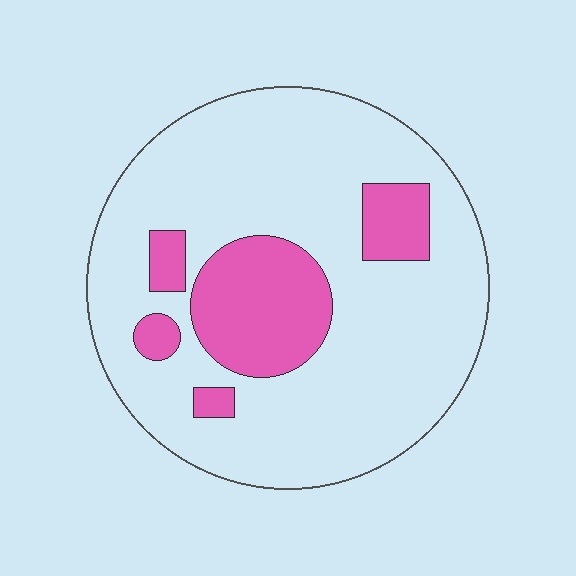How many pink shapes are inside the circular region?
5.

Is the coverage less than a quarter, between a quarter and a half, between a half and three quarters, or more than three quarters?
Less than a quarter.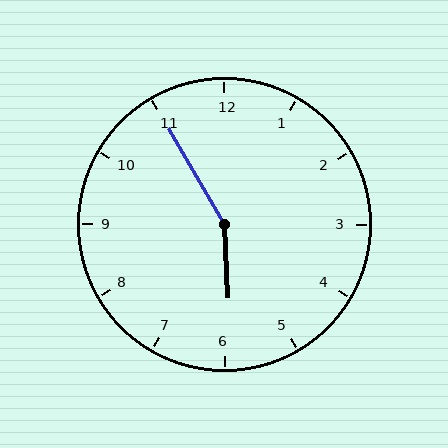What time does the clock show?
5:55.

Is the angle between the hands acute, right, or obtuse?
It is obtuse.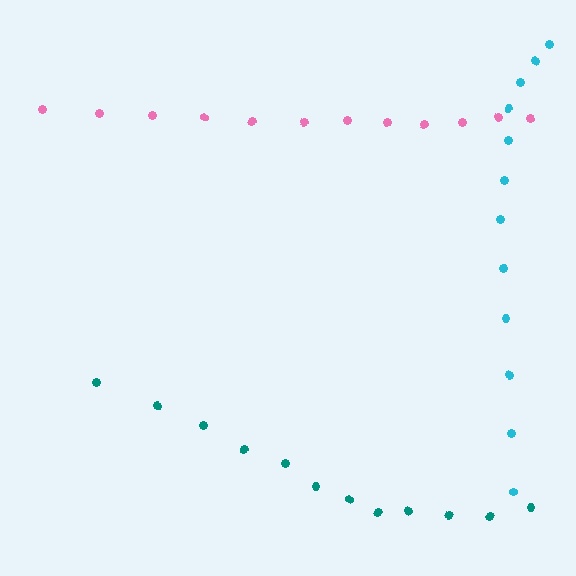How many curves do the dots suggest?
There are 3 distinct paths.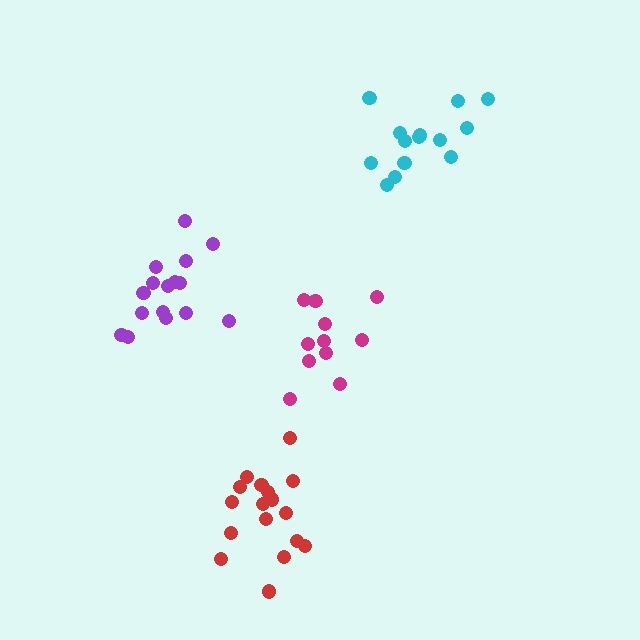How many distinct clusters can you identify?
There are 4 distinct clusters.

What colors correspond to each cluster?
The clusters are colored: magenta, purple, cyan, red.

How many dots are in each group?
Group 1: 11 dots, Group 2: 16 dots, Group 3: 14 dots, Group 4: 17 dots (58 total).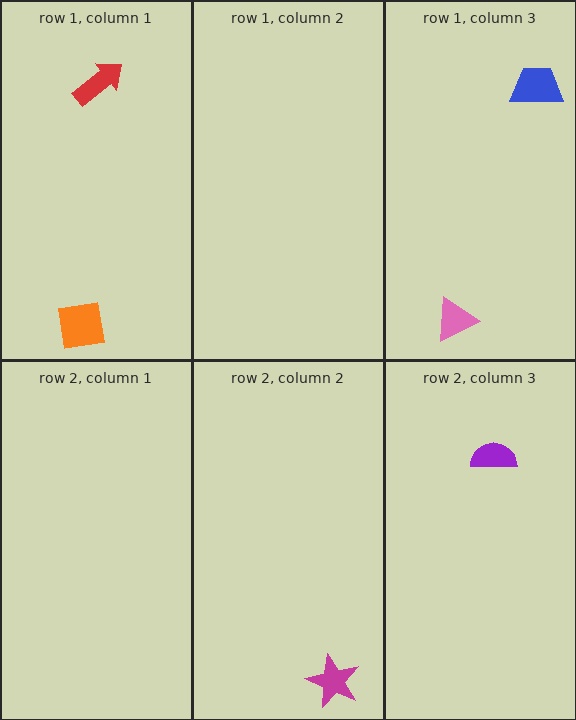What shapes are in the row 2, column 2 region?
The magenta star.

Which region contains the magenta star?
The row 2, column 2 region.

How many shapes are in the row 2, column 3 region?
1.